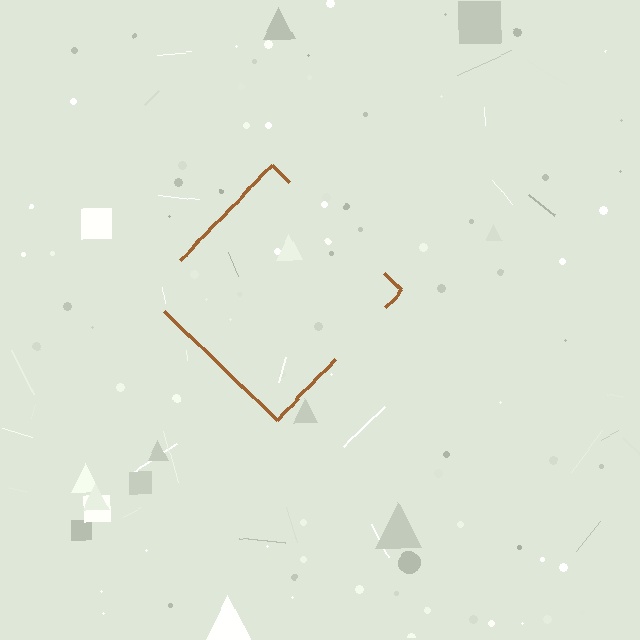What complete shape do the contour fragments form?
The contour fragments form a diamond.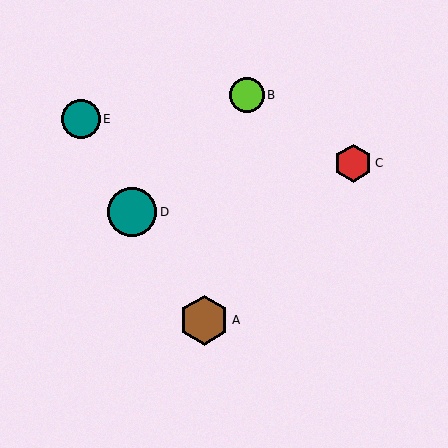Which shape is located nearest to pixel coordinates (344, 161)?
The red hexagon (labeled C) at (353, 163) is nearest to that location.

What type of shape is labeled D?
Shape D is a teal circle.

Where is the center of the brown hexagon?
The center of the brown hexagon is at (204, 320).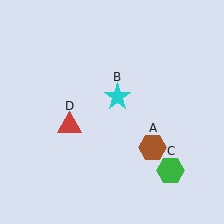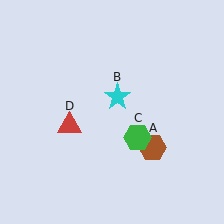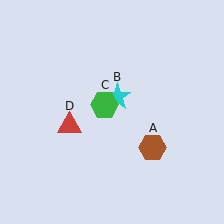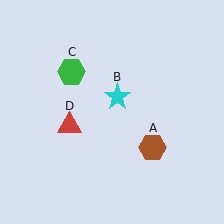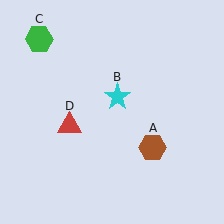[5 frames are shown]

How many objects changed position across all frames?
1 object changed position: green hexagon (object C).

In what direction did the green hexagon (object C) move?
The green hexagon (object C) moved up and to the left.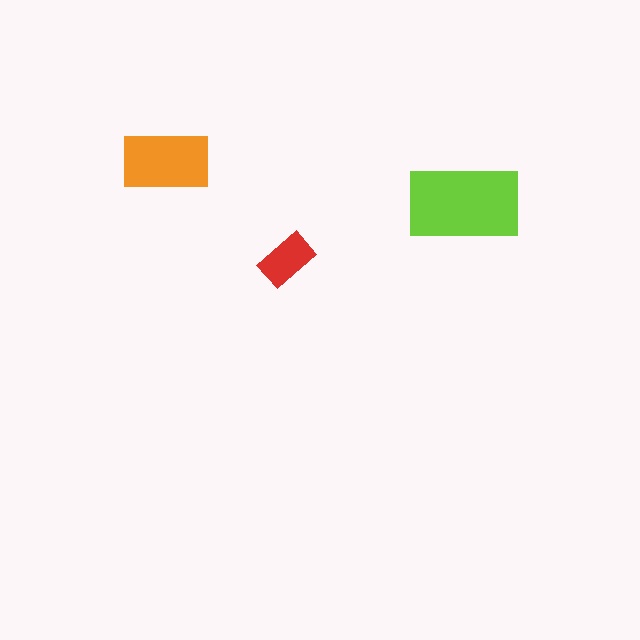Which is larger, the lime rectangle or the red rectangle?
The lime one.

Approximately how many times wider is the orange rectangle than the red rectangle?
About 1.5 times wider.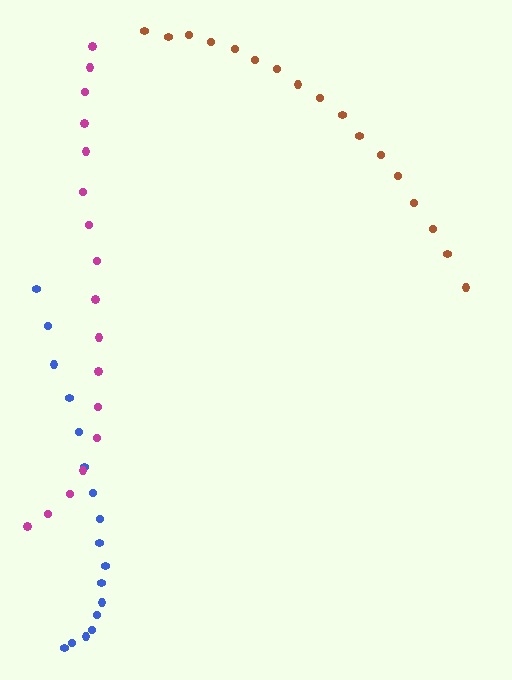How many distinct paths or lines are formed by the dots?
There are 3 distinct paths.